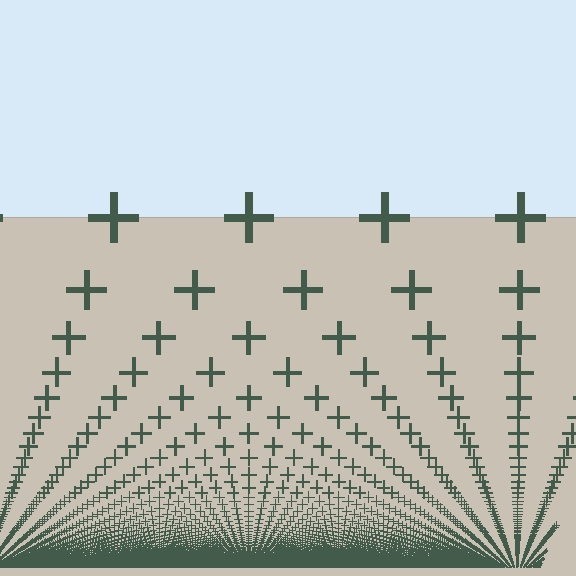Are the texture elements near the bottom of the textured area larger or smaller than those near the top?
Smaller. The gradient is inverted — elements near the bottom are smaller and denser.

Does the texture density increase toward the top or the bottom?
Density increases toward the bottom.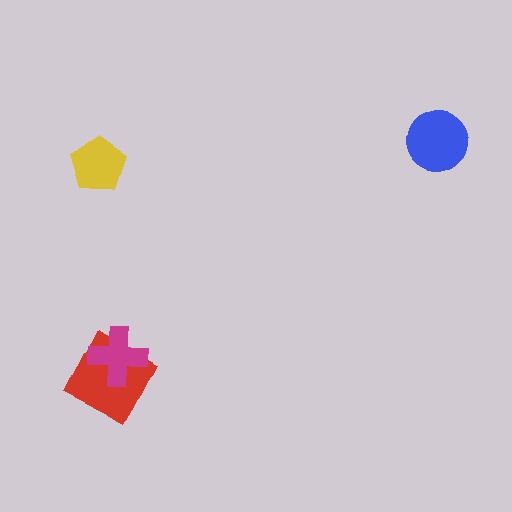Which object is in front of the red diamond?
The magenta cross is in front of the red diamond.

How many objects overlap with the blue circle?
0 objects overlap with the blue circle.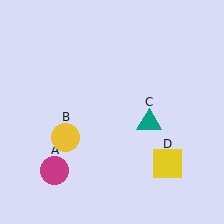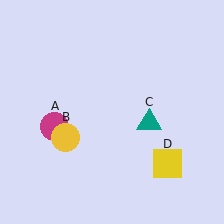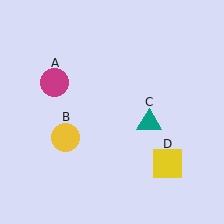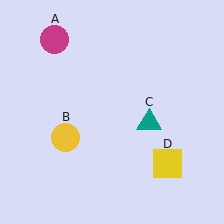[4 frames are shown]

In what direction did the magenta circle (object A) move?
The magenta circle (object A) moved up.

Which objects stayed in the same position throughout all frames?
Yellow circle (object B) and teal triangle (object C) and yellow square (object D) remained stationary.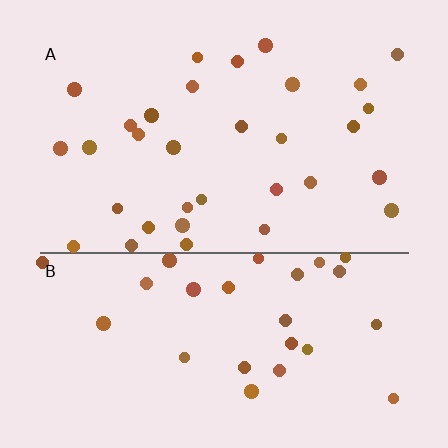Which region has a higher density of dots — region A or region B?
A (the top).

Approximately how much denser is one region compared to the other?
Approximately 1.1× — region A over region B.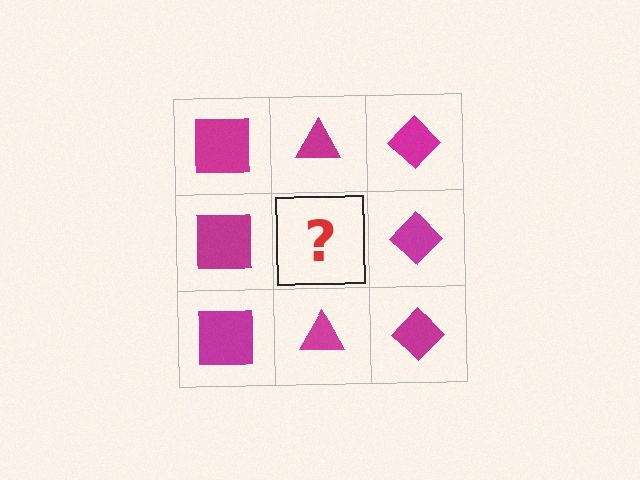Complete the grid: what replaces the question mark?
The question mark should be replaced with a magenta triangle.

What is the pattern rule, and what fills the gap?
The rule is that each column has a consistent shape. The gap should be filled with a magenta triangle.